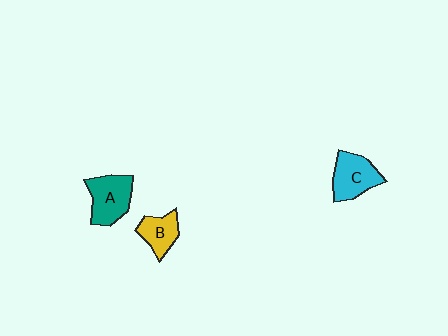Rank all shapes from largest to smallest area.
From largest to smallest: A (teal), C (cyan), B (yellow).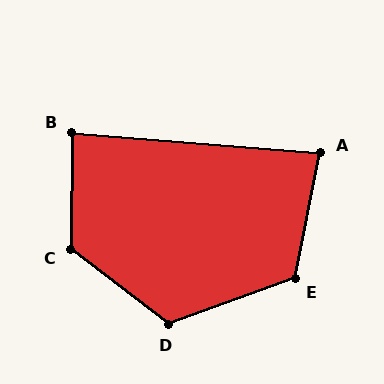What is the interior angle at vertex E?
Approximately 121 degrees (obtuse).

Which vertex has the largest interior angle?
C, at approximately 127 degrees.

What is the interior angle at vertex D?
Approximately 123 degrees (obtuse).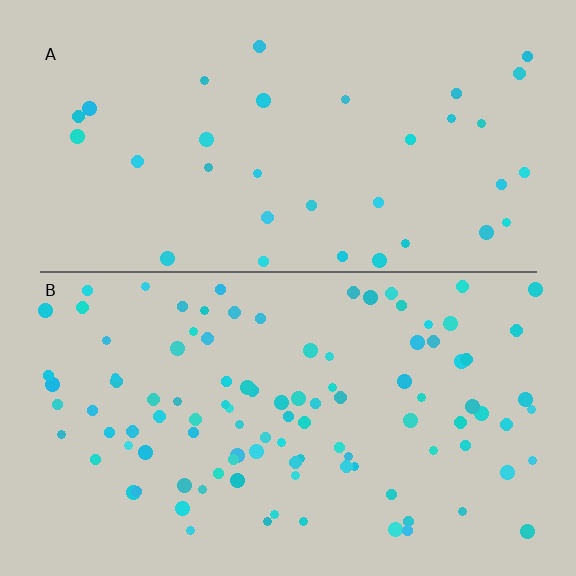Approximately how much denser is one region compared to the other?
Approximately 3.0× — region B over region A.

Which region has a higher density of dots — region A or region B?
B (the bottom).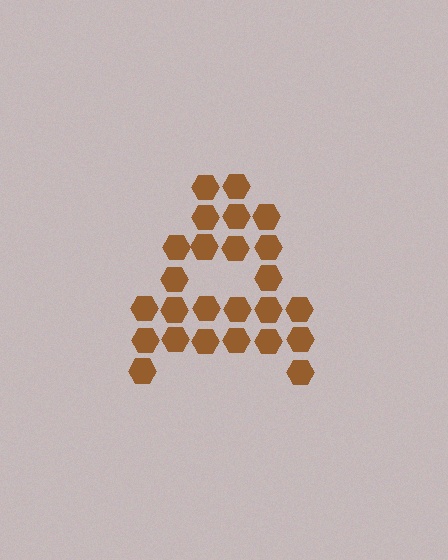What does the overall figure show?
The overall figure shows the letter A.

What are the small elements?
The small elements are hexagons.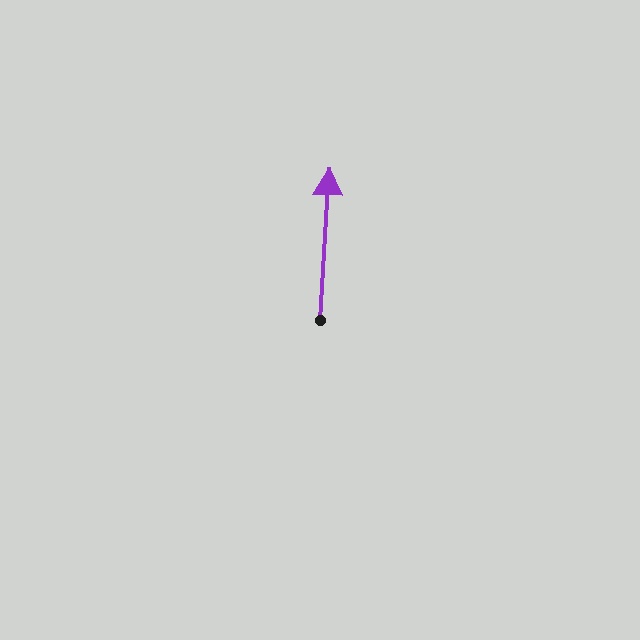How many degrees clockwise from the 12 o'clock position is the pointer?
Approximately 4 degrees.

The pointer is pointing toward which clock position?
Roughly 12 o'clock.